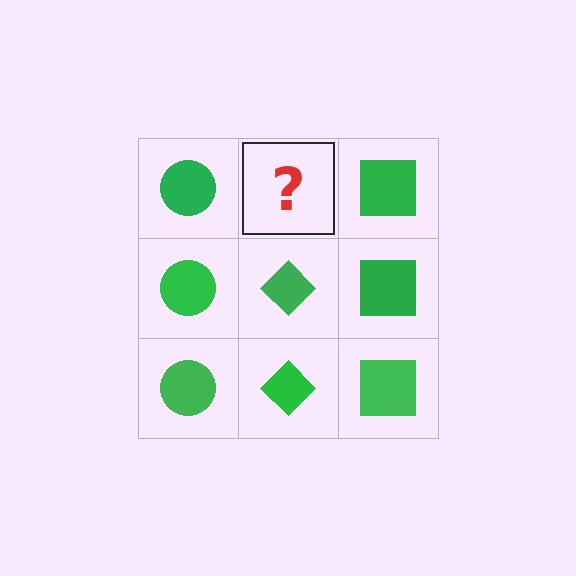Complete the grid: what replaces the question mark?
The question mark should be replaced with a green diamond.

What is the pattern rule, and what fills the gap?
The rule is that each column has a consistent shape. The gap should be filled with a green diamond.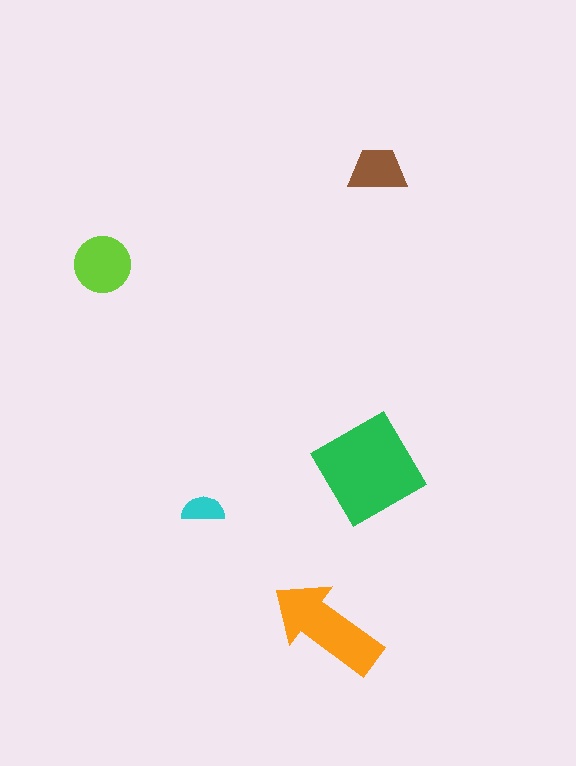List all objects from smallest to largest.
The cyan semicircle, the brown trapezoid, the lime circle, the orange arrow, the green diamond.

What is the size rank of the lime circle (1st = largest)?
3rd.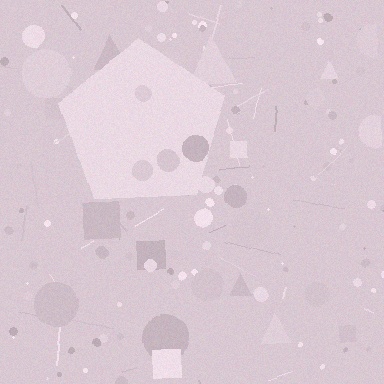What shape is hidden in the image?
A pentagon is hidden in the image.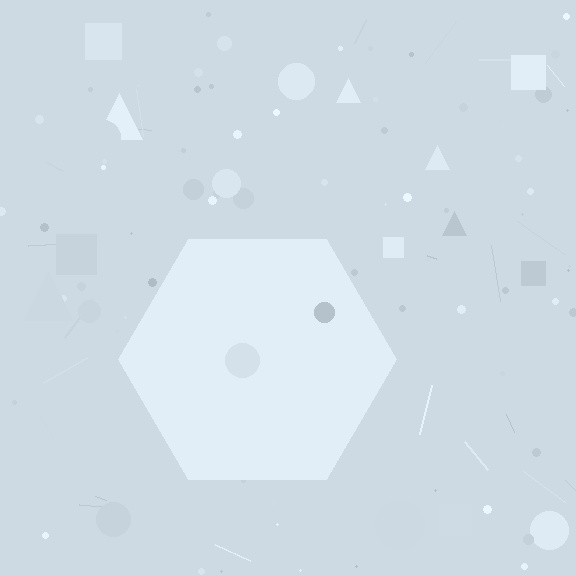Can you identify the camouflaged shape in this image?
The camouflaged shape is a hexagon.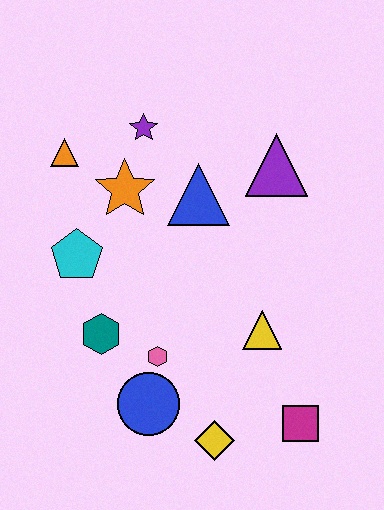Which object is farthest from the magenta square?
The orange triangle is farthest from the magenta square.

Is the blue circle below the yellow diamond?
No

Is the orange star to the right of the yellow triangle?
No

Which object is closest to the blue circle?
The pink hexagon is closest to the blue circle.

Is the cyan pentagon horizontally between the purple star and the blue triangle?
No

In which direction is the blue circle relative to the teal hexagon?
The blue circle is below the teal hexagon.